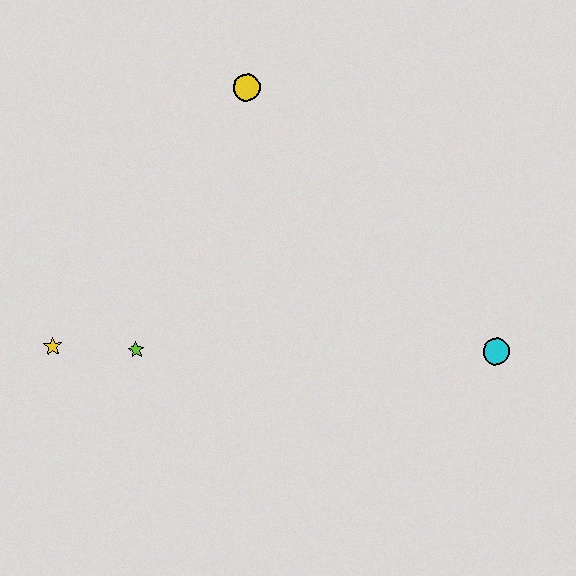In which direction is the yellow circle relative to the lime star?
The yellow circle is above the lime star.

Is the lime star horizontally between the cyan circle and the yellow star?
Yes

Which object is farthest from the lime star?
The cyan circle is farthest from the lime star.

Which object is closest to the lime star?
The yellow star is closest to the lime star.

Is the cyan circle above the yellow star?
No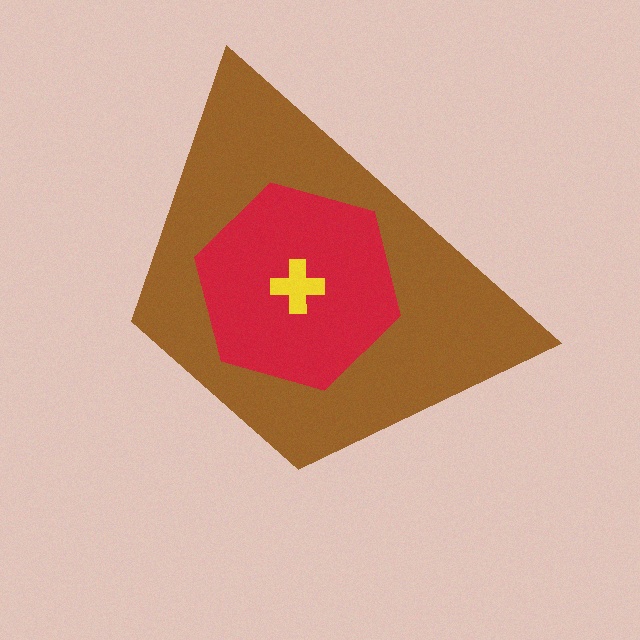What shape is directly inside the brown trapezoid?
The red hexagon.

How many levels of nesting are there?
3.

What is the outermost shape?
The brown trapezoid.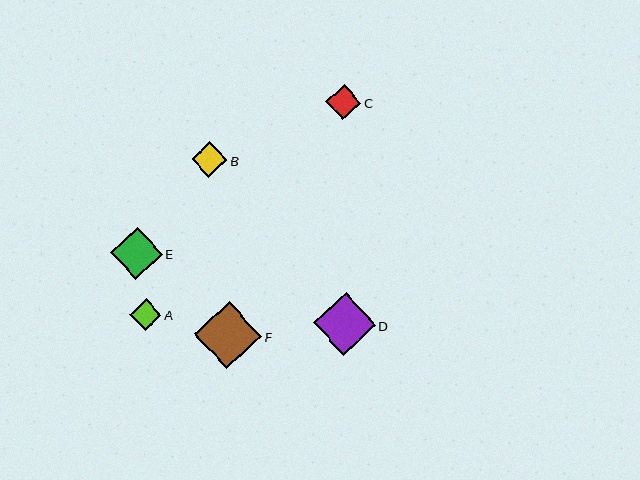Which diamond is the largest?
Diamond F is the largest with a size of approximately 67 pixels.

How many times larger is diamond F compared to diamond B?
Diamond F is approximately 1.9 times the size of diamond B.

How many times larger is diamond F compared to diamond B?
Diamond F is approximately 1.9 times the size of diamond B.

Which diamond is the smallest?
Diamond A is the smallest with a size of approximately 31 pixels.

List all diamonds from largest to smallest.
From largest to smallest: F, D, E, B, C, A.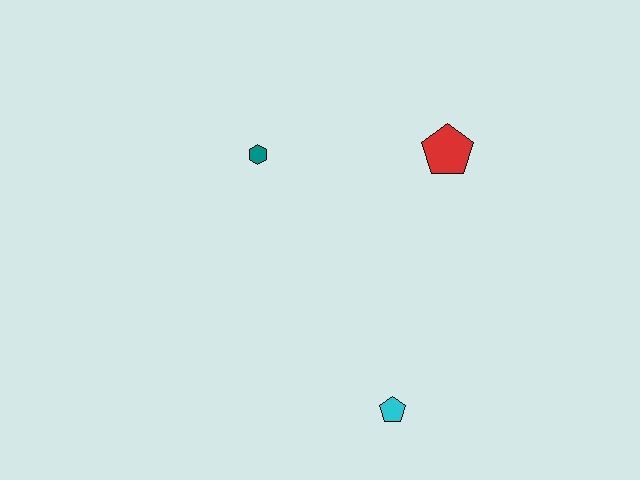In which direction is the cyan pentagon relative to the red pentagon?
The cyan pentagon is below the red pentagon.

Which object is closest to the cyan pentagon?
The red pentagon is closest to the cyan pentagon.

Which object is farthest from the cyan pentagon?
The teal hexagon is farthest from the cyan pentagon.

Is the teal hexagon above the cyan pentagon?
Yes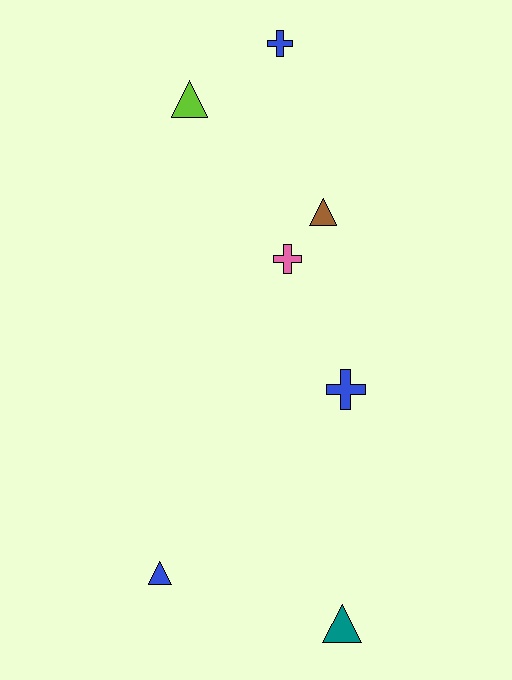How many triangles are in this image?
There are 4 triangles.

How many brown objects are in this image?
There is 1 brown object.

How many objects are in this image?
There are 7 objects.